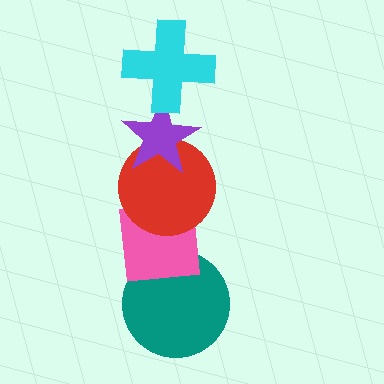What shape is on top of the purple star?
The cyan cross is on top of the purple star.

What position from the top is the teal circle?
The teal circle is 5th from the top.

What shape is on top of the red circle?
The purple star is on top of the red circle.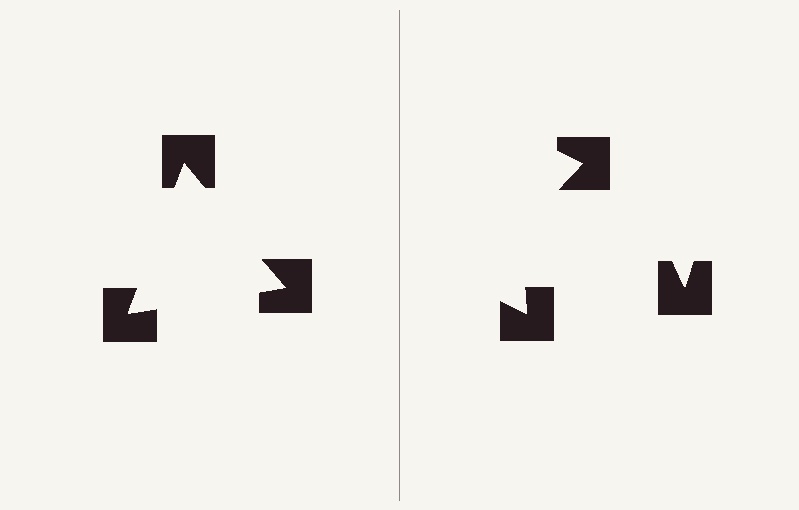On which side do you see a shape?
An illusory triangle appears on the left side. On the right side the wedge cuts are rotated, so no coherent shape forms.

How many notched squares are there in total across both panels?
6 — 3 on each side.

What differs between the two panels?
The notched squares are positioned identically on both sides; only the wedge orientations differ. On the left they align to a triangle; on the right they are misaligned.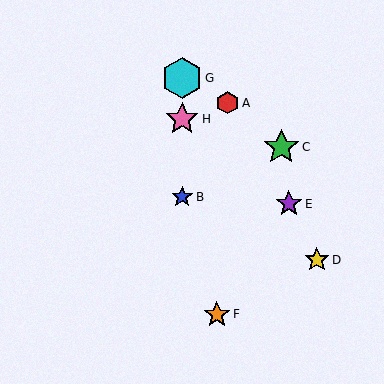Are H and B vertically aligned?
Yes, both are at x≈182.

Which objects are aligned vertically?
Objects B, G, H are aligned vertically.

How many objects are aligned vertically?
3 objects (B, G, H) are aligned vertically.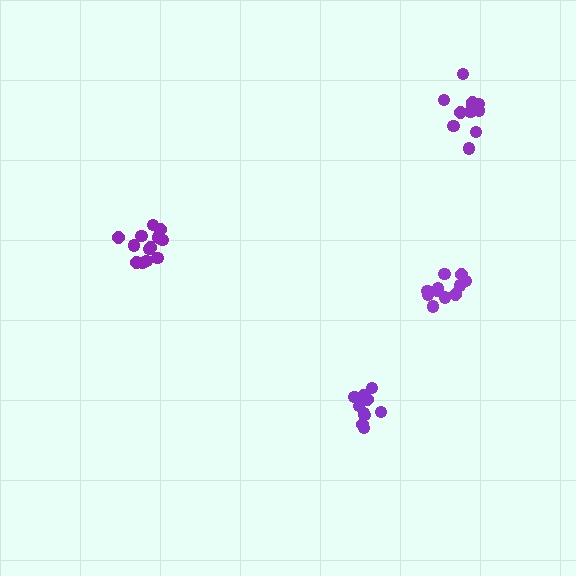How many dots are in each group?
Group 1: 13 dots, Group 2: 11 dots, Group 3: 11 dots, Group 4: 10 dots (45 total).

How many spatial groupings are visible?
There are 4 spatial groupings.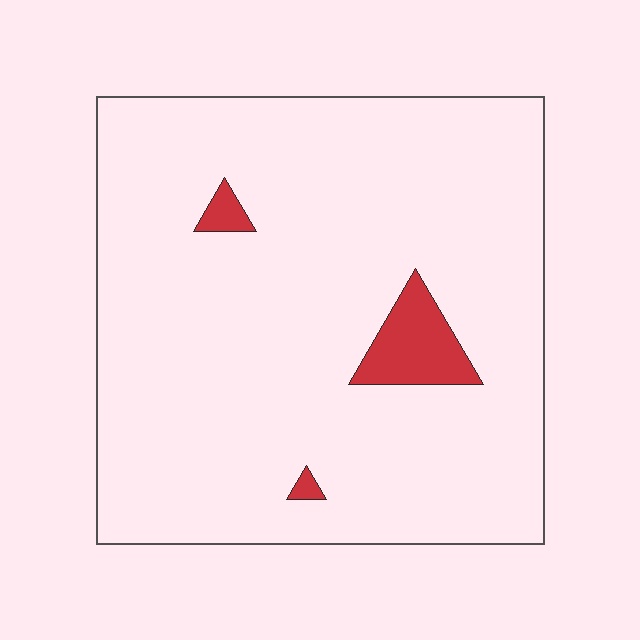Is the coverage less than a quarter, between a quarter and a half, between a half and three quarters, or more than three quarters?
Less than a quarter.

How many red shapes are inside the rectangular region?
3.